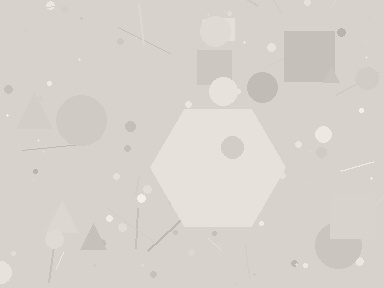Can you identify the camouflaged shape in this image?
The camouflaged shape is a hexagon.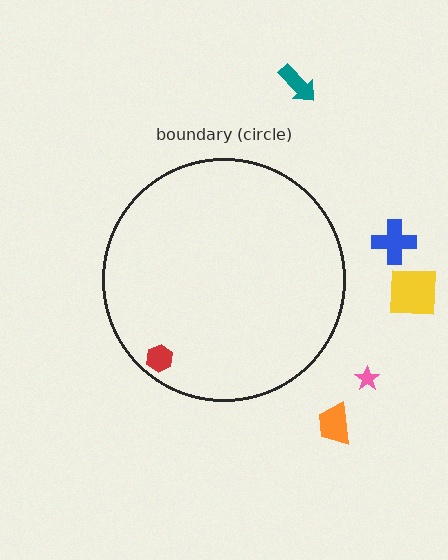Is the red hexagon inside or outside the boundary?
Inside.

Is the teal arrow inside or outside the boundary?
Outside.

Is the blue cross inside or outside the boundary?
Outside.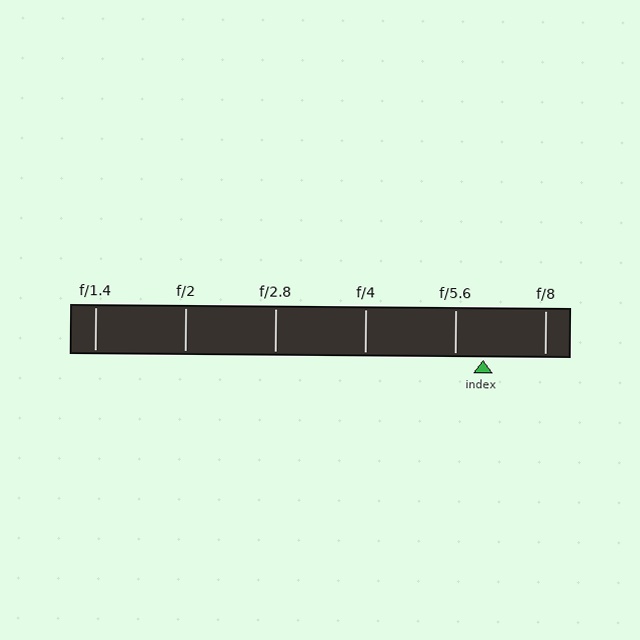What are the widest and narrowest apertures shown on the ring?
The widest aperture shown is f/1.4 and the narrowest is f/8.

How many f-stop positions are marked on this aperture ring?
There are 6 f-stop positions marked.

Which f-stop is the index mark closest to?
The index mark is closest to f/5.6.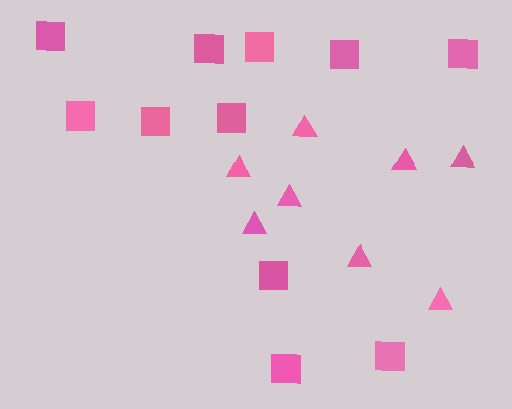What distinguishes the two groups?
There are 2 groups: one group of triangles (8) and one group of squares (11).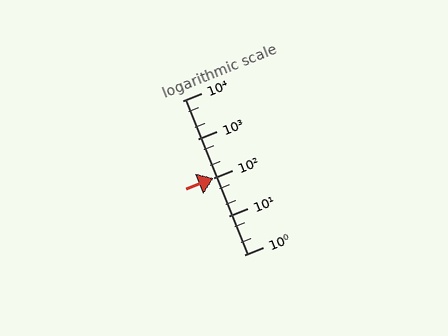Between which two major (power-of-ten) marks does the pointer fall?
The pointer is between 100 and 1000.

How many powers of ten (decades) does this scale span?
The scale spans 4 decades, from 1 to 10000.